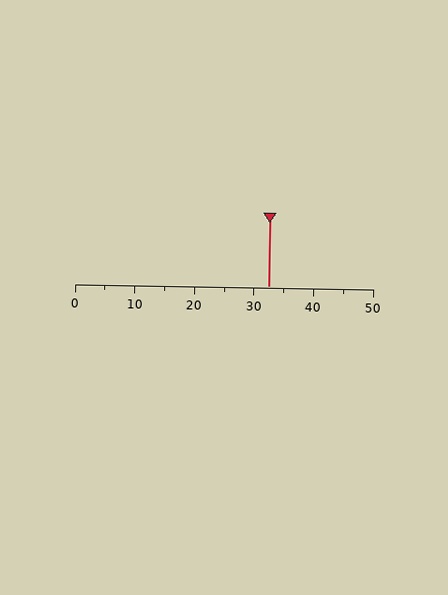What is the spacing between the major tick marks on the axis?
The major ticks are spaced 10 apart.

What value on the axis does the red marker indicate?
The marker indicates approximately 32.5.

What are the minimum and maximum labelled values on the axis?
The axis runs from 0 to 50.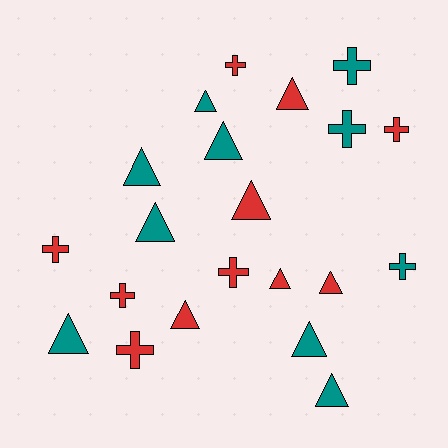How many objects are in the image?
There are 21 objects.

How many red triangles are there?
There are 5 red triangles.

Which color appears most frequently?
Red, with 11 objects.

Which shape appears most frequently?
Triangle, with 12 objects.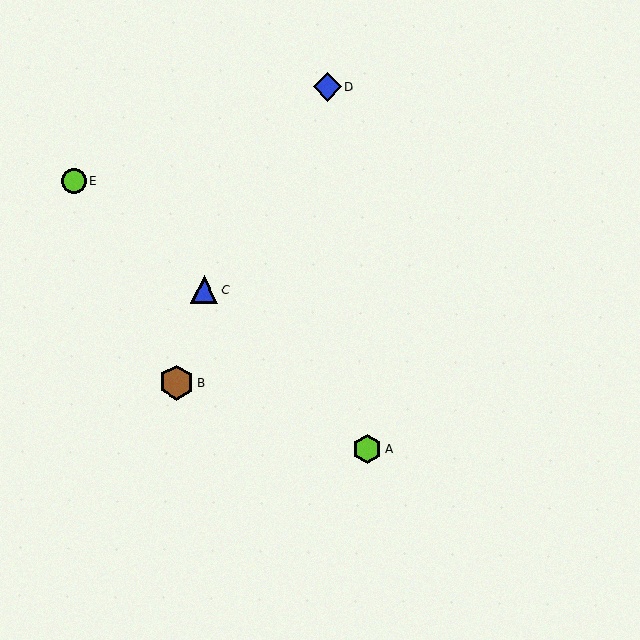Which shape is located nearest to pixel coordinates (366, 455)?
The lime hexagon (labeled A) at (367, 449) is nearest to that location.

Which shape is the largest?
The brown hexagon (labeled B) is the largest.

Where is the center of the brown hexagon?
The center of the brown hexagon is at (176, 382).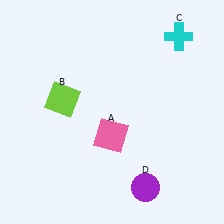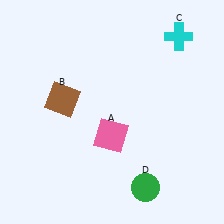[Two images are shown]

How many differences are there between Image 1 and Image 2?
There are 2 differences between the two images.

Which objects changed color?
B changed from lime to brown. D changed from purple to green.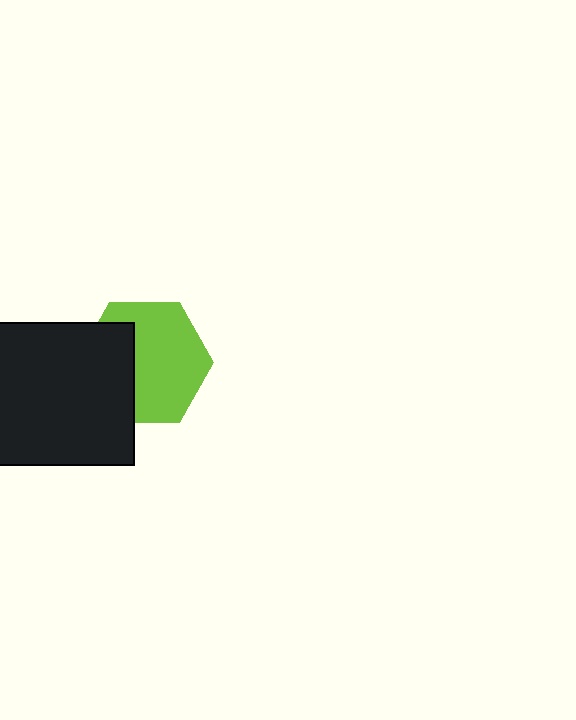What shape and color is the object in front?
The object in front is a black square.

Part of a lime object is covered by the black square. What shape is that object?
It is a hexagon.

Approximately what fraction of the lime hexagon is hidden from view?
Roughly 36% of the lime hexagon is hidden behind the black square.